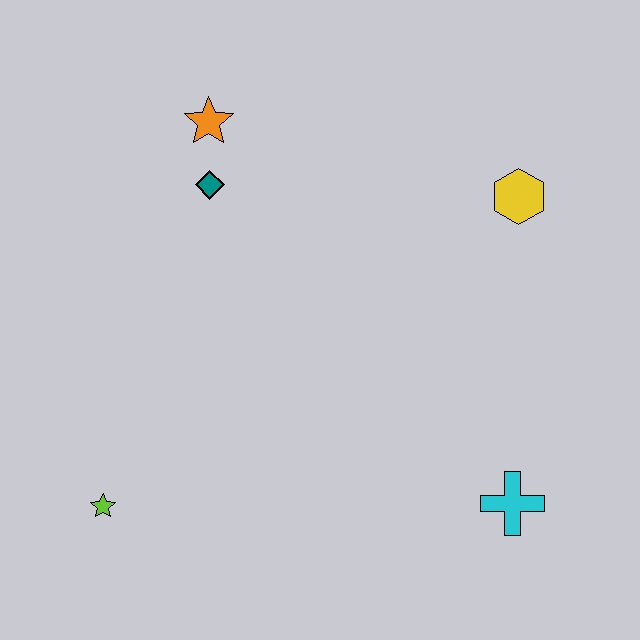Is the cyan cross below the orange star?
Yes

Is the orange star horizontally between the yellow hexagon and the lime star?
Yes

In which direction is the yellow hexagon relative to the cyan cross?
The yellow hexagon is above the cyan cross.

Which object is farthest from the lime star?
The yellow hexagon is farthest from the lime star.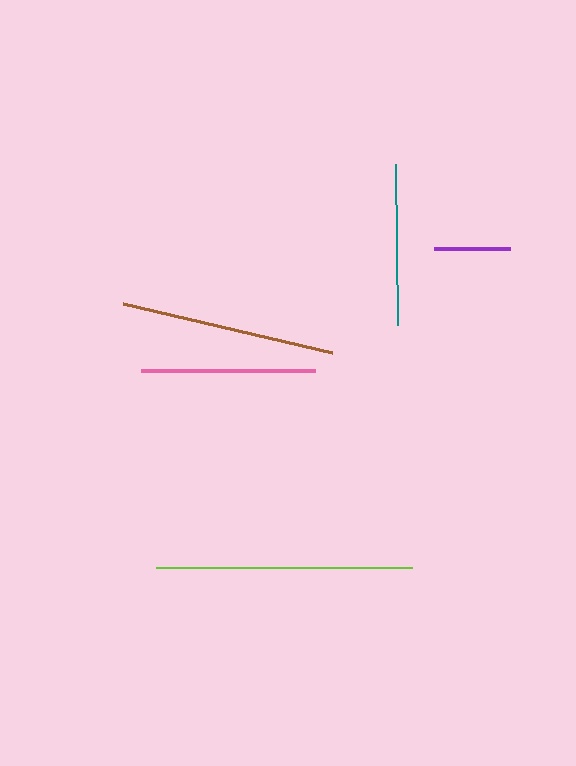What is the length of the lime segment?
The lime segment is approximately 257 pixels long.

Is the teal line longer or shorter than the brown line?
The brown line is longer than the teal line.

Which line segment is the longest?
The lime line is the longest at approximately 257 pixels.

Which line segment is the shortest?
The purple line is the shortest at approximately 76 pixels.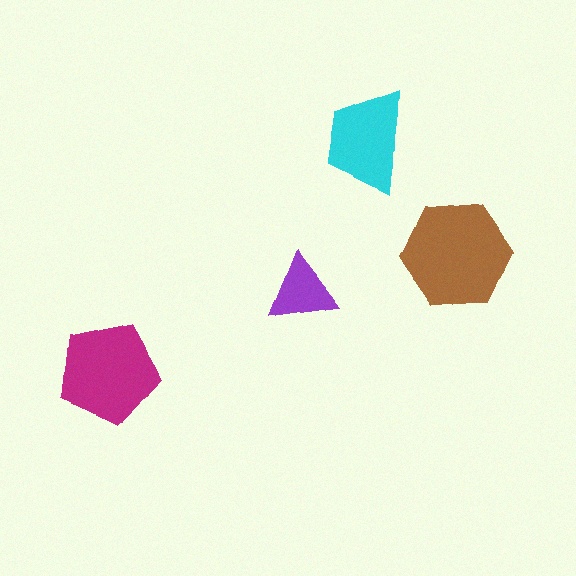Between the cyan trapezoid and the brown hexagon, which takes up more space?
The brown hexagon.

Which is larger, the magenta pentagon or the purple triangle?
The magenta pentagon.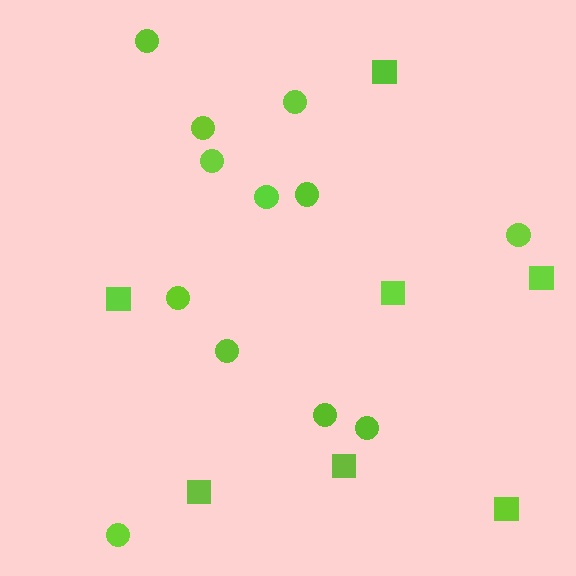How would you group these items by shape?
There are 2 groups: one group of circles (12) and one group of squares (7).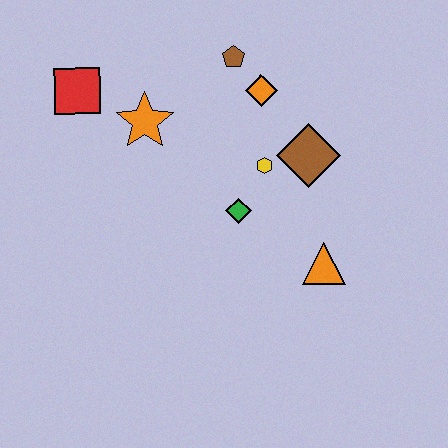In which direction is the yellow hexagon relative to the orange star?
The yellow hexagon is to the right of the orange star.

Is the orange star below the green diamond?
No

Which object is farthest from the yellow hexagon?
The red square is farthest from the yellow hexagon.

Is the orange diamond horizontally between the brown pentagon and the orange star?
No